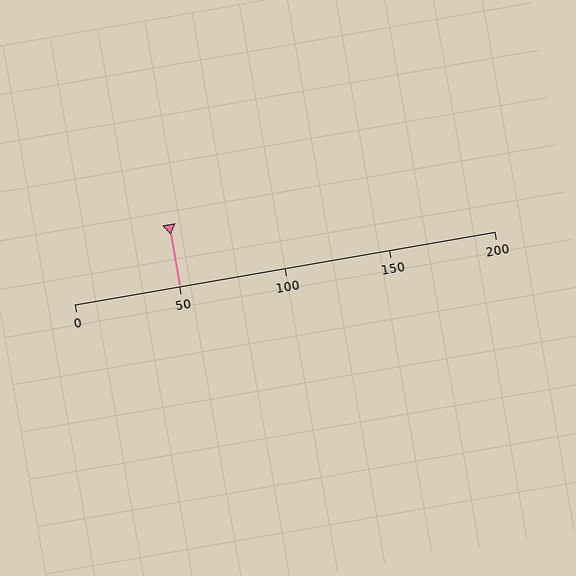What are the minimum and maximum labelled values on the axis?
The axis runs from 0 to 200.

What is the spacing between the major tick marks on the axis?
The major ticks are spaced 50 apart.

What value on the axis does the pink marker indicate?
The marker indicates approximately 50.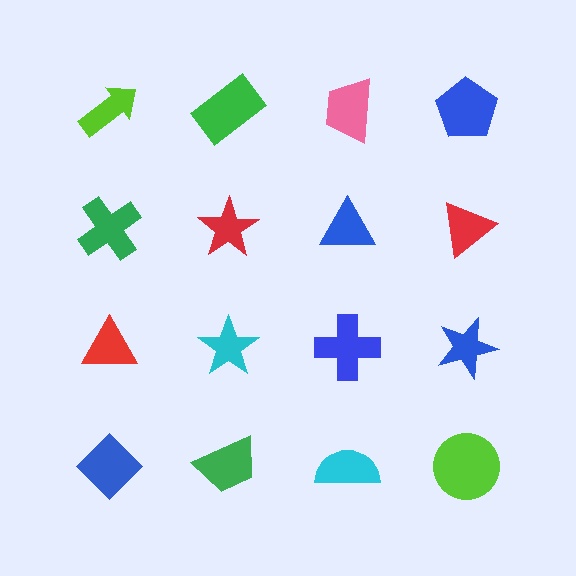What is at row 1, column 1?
A lime arrow.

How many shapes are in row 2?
4 shapes.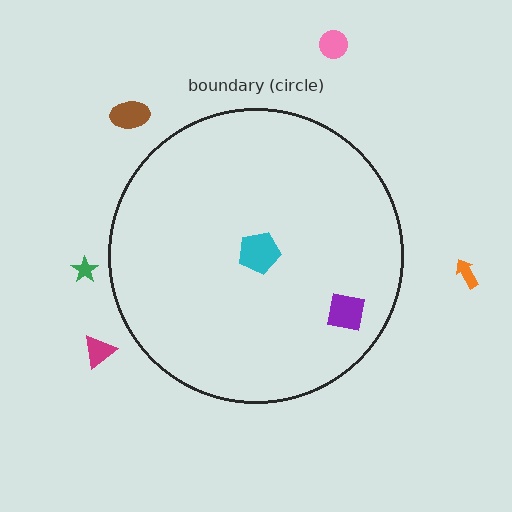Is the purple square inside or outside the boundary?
Inside.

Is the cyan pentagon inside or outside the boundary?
Inside.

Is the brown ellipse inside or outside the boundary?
Outside.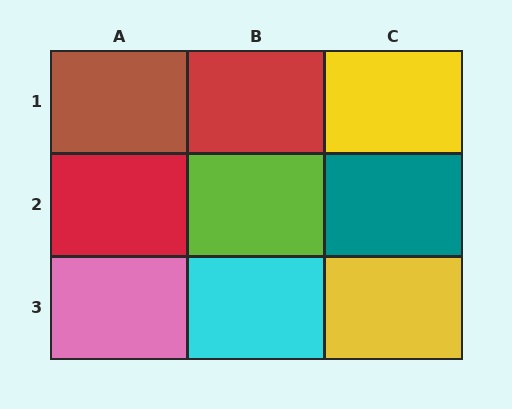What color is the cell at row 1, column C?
Yellow.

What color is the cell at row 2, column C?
Teal.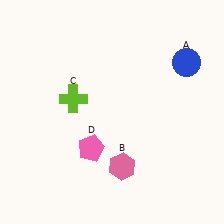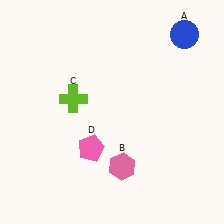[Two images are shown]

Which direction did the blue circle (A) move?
The blue circle (A) moved up.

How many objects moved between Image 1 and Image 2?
1 object moved between the two images.